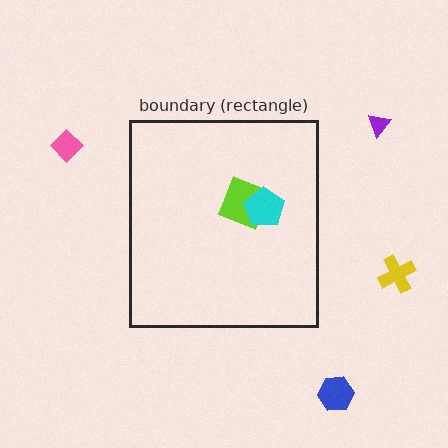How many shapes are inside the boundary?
2 inside, 4 outside.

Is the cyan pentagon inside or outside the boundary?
Inside.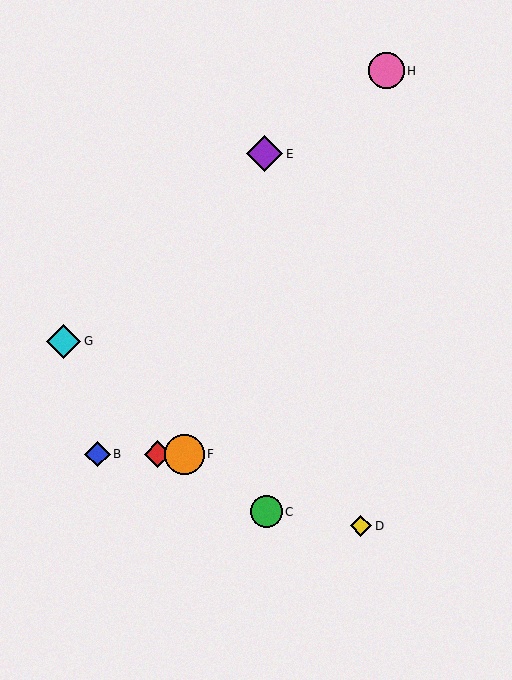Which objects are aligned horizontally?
Objects A, B, F are aligned horizontally.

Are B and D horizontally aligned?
No, B is at y≈454 and D is at y≈526.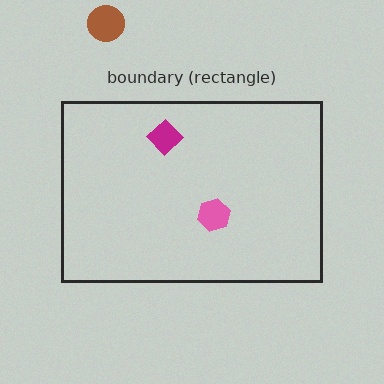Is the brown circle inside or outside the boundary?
Outside.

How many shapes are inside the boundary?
2 inside, 1 outside.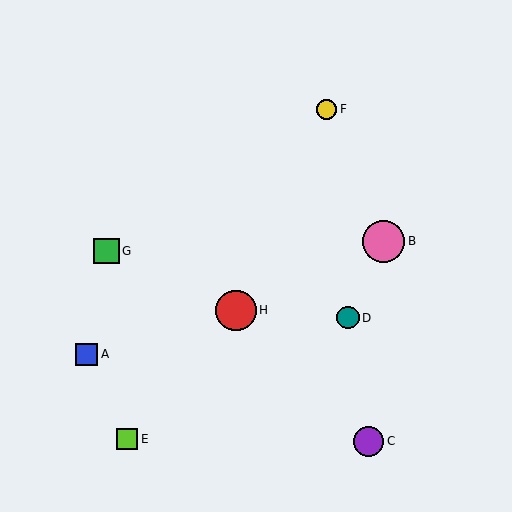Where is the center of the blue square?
The center of the blue square is at (87, 354).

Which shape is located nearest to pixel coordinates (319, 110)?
The yellow circle (labeled F) at (327, 109) is nearest to that location.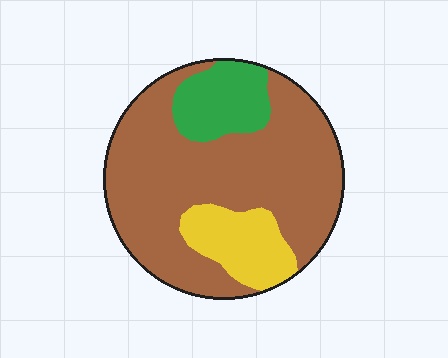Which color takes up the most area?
Brown, at roughly 70%.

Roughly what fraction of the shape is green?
Green takes up less than a quarter of the shape.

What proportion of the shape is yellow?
Yellow takes up about one sixth (1/6) of the shape.